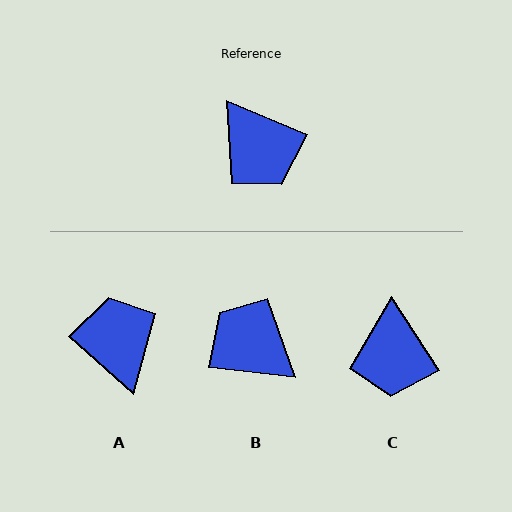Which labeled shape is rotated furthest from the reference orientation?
B, about 163 degrees away.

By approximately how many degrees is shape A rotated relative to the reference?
Approximately 162 degrees counter-clockwise.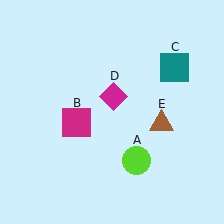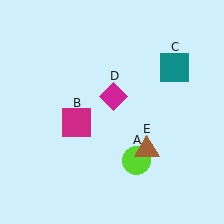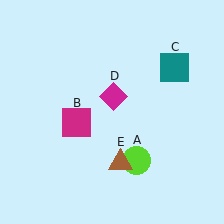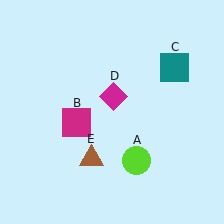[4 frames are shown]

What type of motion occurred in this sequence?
The brown triangle (object E) rotated clockwise around the center of the scene.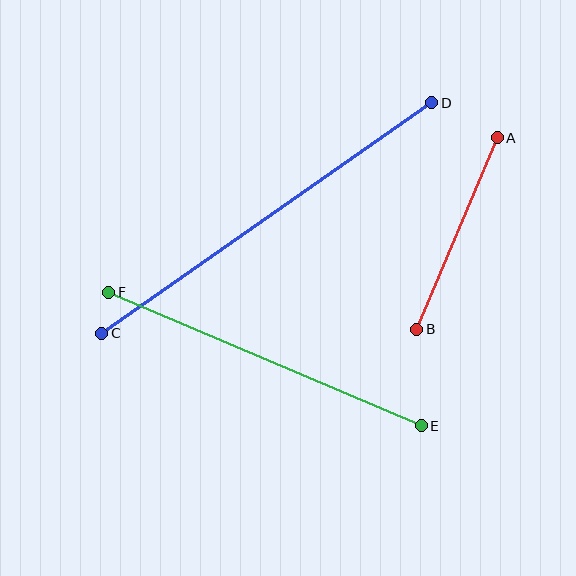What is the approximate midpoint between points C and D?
The midpoint is at approximately (267, 218) pixels.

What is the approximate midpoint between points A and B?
The midpoint is at approximately (457, 233) pixels.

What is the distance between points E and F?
The distance is approximately 340 pixels.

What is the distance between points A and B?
The distance is approximately 208 pixels.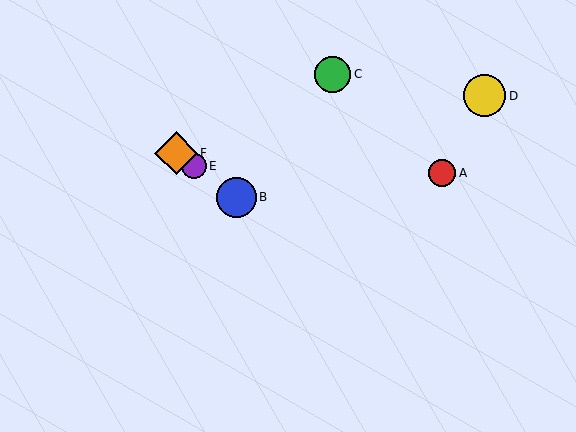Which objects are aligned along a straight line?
Objects B, E, F are aligned along a straight line.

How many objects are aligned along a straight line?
3 objects (B, E, F) are aligned along a straight line.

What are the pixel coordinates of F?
Object F is at (176, 153).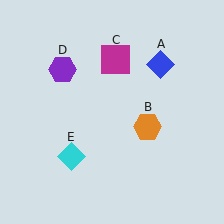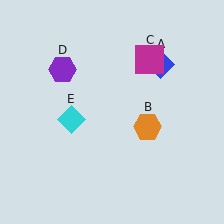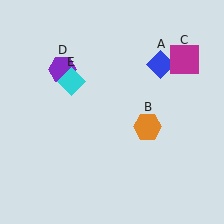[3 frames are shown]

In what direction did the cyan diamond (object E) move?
The cyan diamond (object E) moved up.